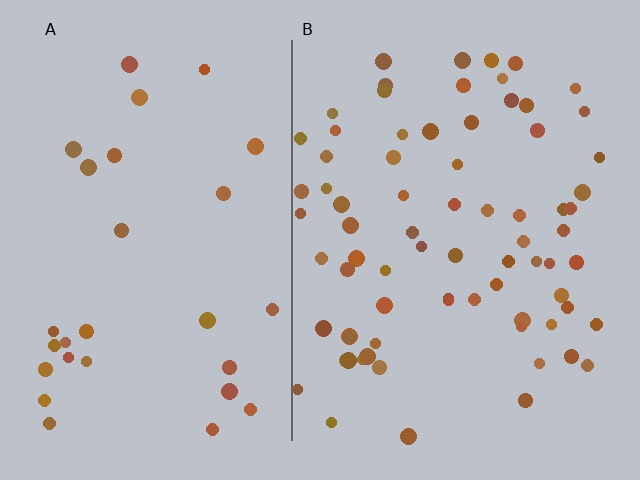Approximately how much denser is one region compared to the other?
Approximately 2.5× — region B over region A.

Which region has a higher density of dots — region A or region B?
B (the right).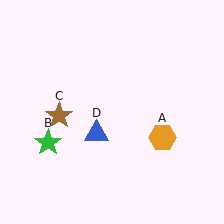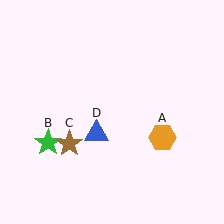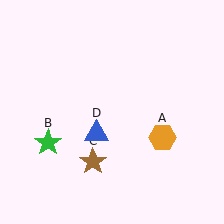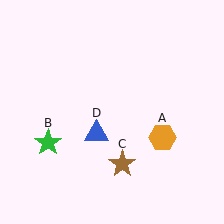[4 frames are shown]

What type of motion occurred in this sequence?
The brown star (object C) rotated counterclockwise around the center of the scene.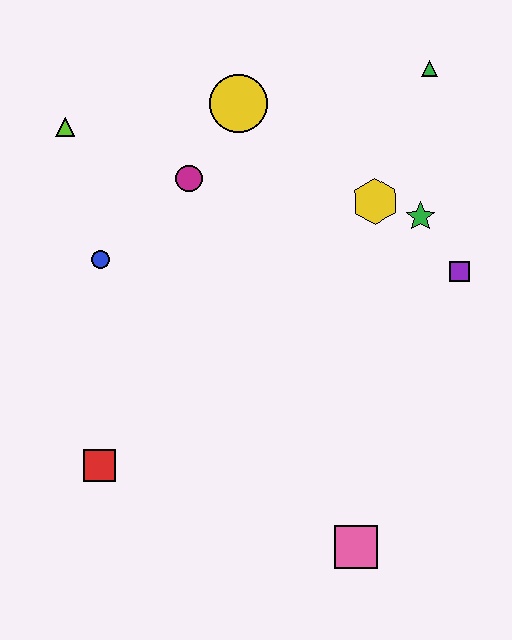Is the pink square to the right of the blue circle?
Yes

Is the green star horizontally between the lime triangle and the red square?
No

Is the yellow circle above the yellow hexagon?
Yes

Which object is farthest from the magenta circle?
The pink square is farthest from the magenta circle.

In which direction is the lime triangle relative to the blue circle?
The lime triangle is above the blue circle.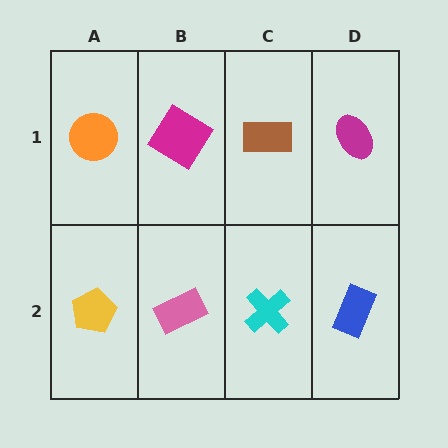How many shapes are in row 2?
4 shapes.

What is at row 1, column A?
An orange circle.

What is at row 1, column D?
A magenta ellipse.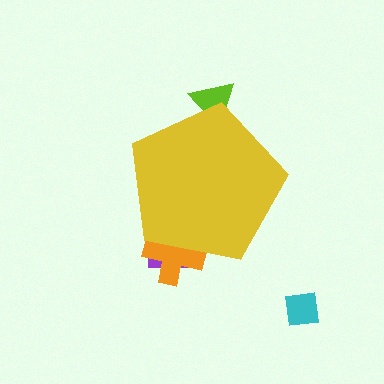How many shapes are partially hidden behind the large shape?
3 shapes are partially hidden.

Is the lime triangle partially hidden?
Yes, the lime triangle is partially hidden behind the yellow pentagon.